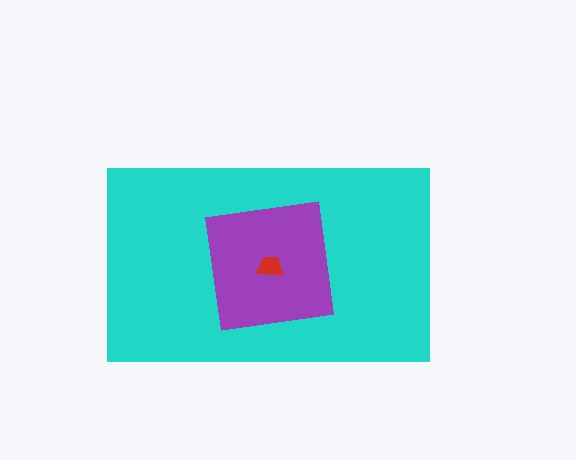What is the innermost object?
The red trapezoid.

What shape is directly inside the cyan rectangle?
The purple square.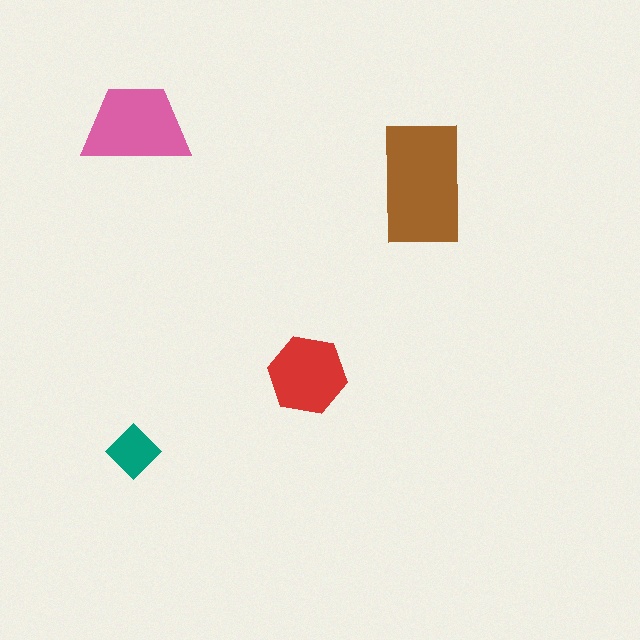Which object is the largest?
The brown rectangle.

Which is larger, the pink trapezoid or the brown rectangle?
The brown rectangle.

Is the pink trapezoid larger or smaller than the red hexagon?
Larger.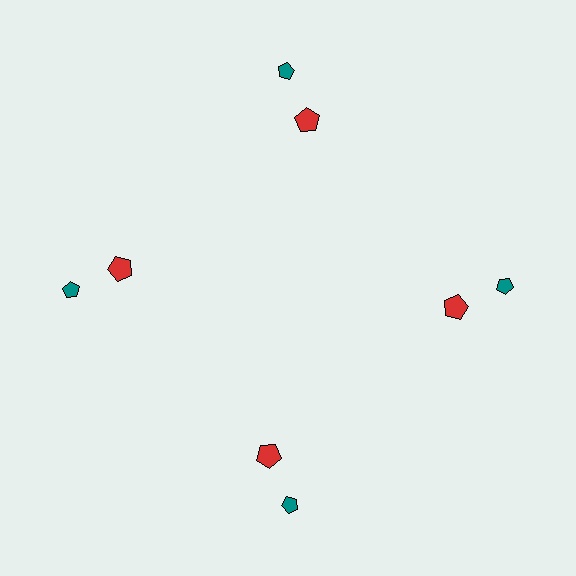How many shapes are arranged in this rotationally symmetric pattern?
There are 8 shapes, arranged in 4 groups of 2.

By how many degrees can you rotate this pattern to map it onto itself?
The pattern maps onto itself every 90 degrees of rotation.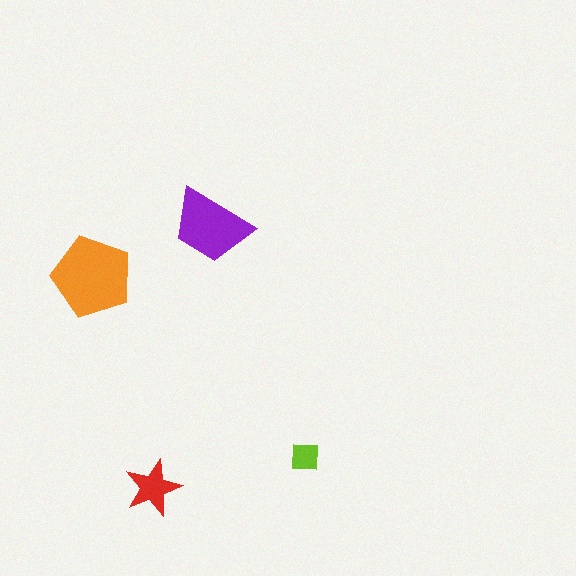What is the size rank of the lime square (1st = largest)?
4th.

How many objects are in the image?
There are 4 objects in the image.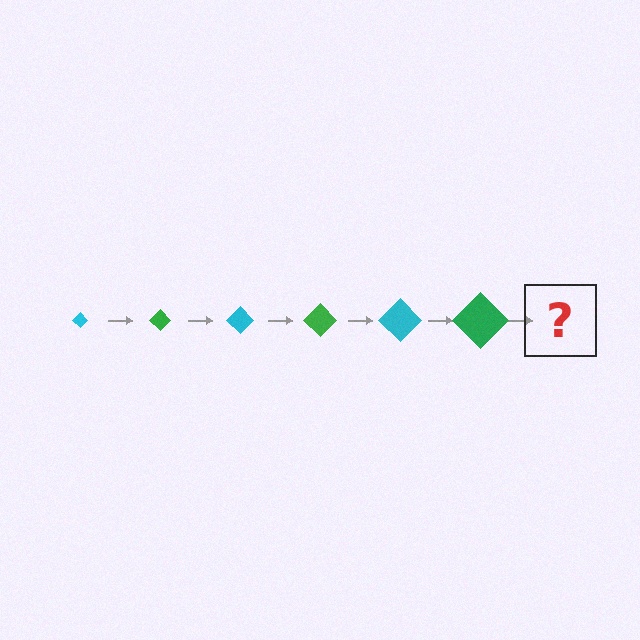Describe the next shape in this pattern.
It should be a cyan diamond, larger than the previous one.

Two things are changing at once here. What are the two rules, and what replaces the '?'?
The two rules are that the diamond grows larger each step and the color cycles through cyan and green. The '?' should be a cyan diamond, larger than the previous one.